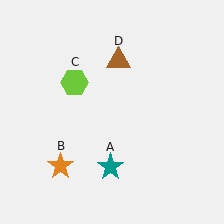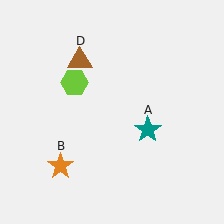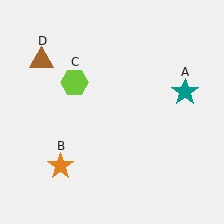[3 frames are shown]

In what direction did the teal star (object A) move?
The teal star (object A) moved up and to the right.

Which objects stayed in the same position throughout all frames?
Orange star (object B) and lime hexagon (object C) remained stationary.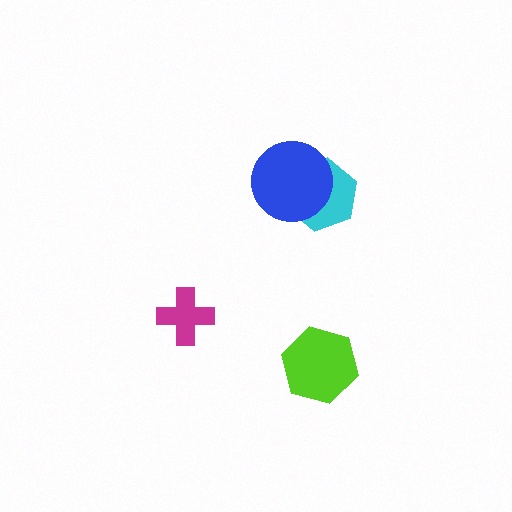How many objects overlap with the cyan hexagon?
1 object overlaps with the cyan hexagon.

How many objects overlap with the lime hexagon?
0 objects overlap with the lime hexagon.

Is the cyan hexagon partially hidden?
Yes, it is partially covered by another shape.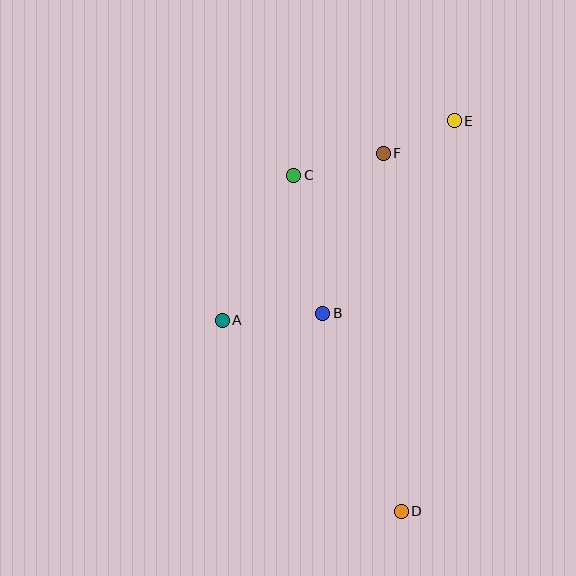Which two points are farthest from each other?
Points D and E are farthest from each other.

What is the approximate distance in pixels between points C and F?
The distance between C and F is approximately 92 pixels.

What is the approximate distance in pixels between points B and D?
The distance between B and D is approximately 213 pixels.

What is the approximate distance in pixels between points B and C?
The distance between B and C is approximately 141 pixels.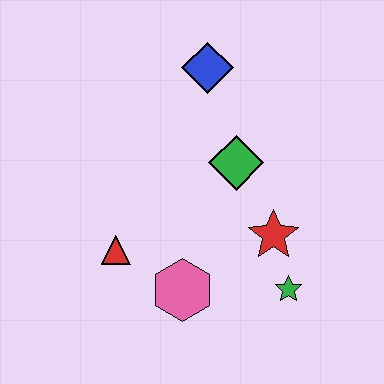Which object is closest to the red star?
The green star is closest to the red star.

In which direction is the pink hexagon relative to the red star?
The pink hexagon is to the left of the red star.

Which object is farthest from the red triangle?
The blue diamond is farthest from the red triangle.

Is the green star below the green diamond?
Yes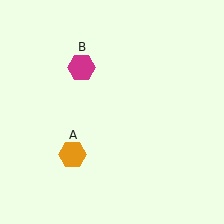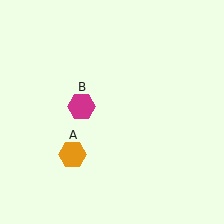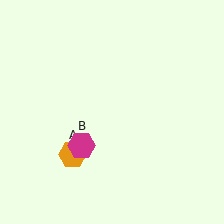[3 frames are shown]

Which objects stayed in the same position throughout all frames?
Orange hexagon (object A) remained stationary.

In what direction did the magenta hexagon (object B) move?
The magenta hexagon (object B) moved down.